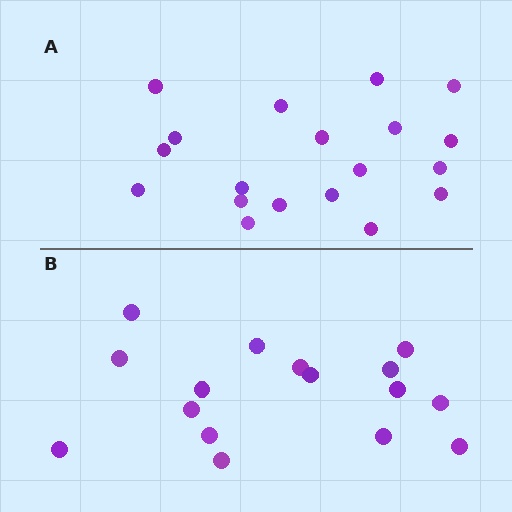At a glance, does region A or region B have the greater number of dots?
Region A (the top region) has more dots.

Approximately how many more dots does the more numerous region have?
Region A has just a few more — roughly 2 or 3 more dots than region B.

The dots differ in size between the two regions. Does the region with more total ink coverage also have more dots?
No. Region B has more total ink coverage because its dots are larger, but region A actually contains more individual dots. Total area can be misleading — the number of items is what matters here.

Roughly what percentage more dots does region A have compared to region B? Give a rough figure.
About 20% more.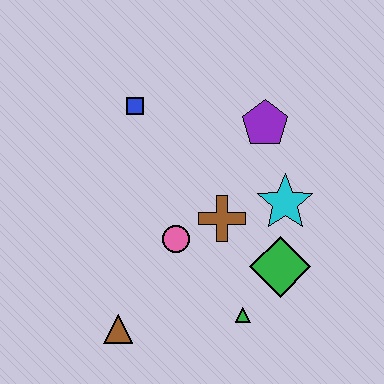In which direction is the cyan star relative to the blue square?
The cyan star is to the right of the blue square.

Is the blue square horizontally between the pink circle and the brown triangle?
Yes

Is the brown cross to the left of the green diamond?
Yes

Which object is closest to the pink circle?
The brown cross is closest to the pink circle.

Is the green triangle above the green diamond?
No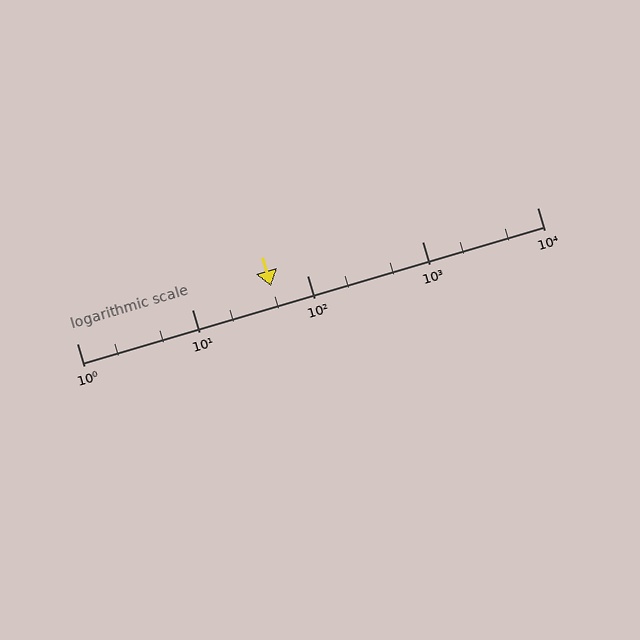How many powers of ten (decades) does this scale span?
The scale spans 4 decades, from 1 to 10000.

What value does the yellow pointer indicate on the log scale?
The pointer indicates approximately 49.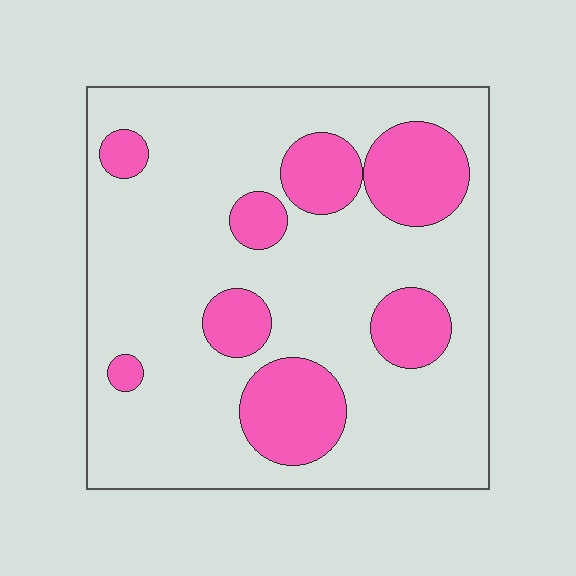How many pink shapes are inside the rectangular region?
8.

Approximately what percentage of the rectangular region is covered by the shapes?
Approximately 25%.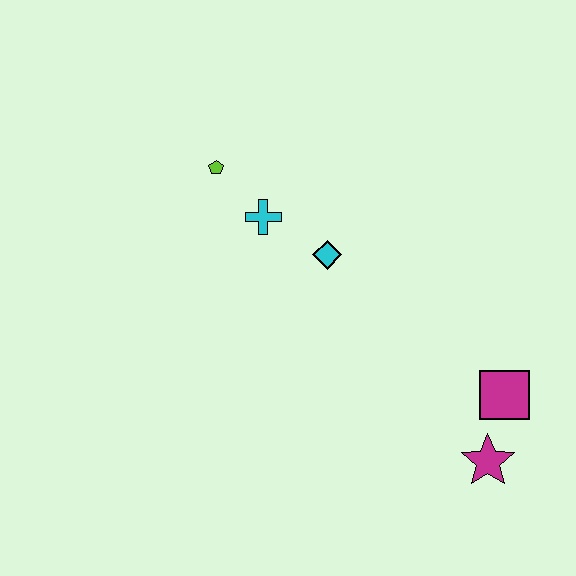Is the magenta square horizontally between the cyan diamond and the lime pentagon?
No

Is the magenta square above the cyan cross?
No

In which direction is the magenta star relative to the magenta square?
The magenta star is below the magenta square.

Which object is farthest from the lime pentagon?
The magenta star is farthest from the lime pentagon.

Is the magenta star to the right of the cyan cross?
Yes